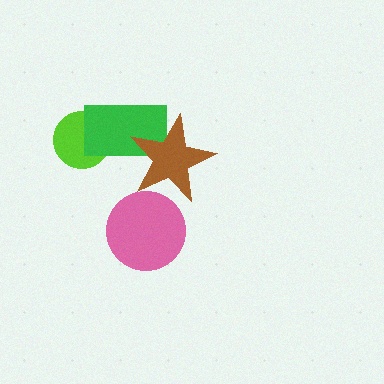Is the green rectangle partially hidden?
Yes, it is partially covered by another shape.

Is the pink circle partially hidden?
Yes, it is partially covered by another shape.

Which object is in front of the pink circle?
The brown star is in front of the pink circle.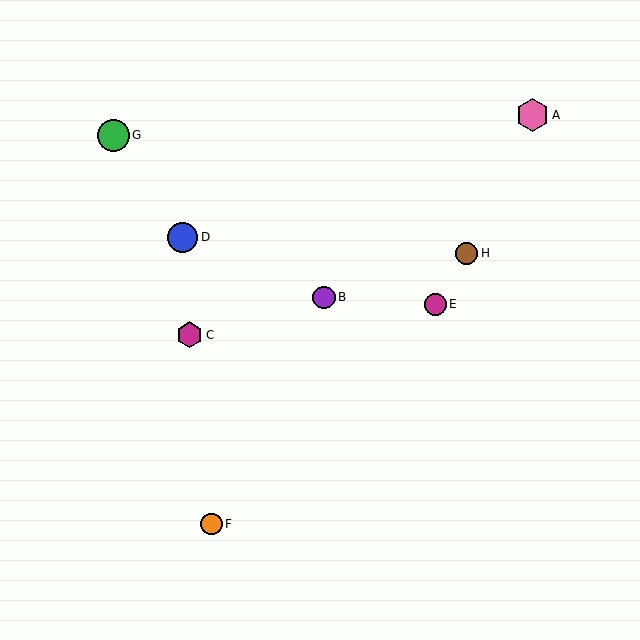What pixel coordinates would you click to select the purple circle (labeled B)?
Click at (324, 297) to select the purple circle B.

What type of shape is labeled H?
Shape H is a brown circle.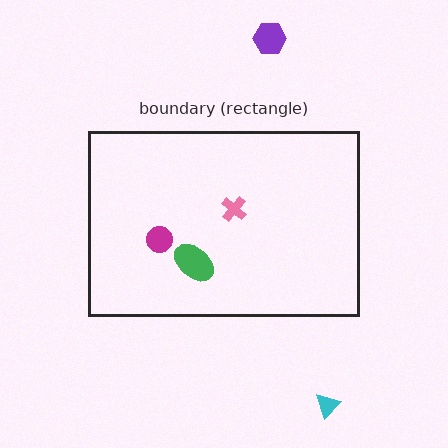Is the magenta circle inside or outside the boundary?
Inside.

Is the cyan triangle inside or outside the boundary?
Outside.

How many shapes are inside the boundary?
3 inside, 2 outside.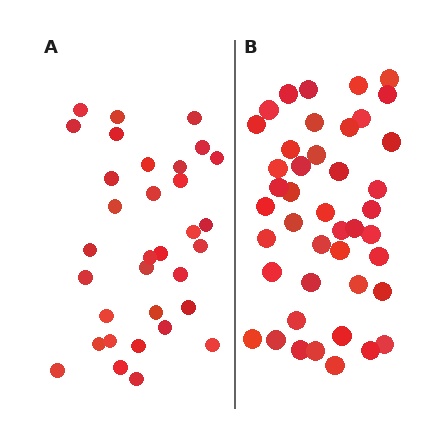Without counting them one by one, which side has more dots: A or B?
Region B (the right region) has more dots.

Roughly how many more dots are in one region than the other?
Region B has roughly 10 or so more dots than region A.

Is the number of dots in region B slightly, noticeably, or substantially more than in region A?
Region B has noticeably more, but not dramatically so. The ratio is roughly 1.3 to 1.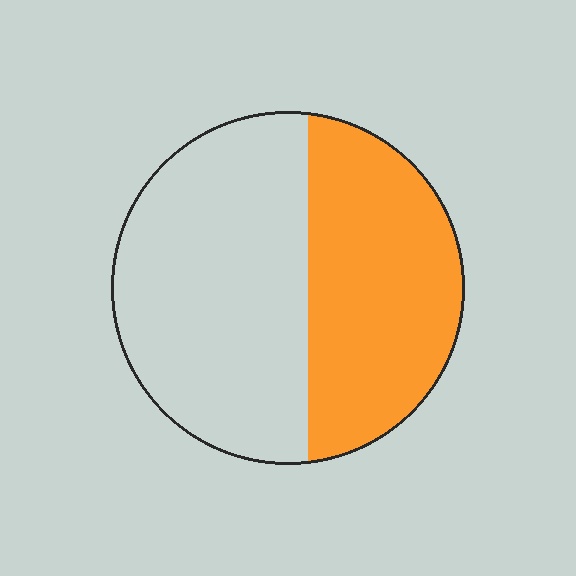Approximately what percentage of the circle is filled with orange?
Approximately 45%.